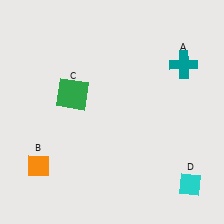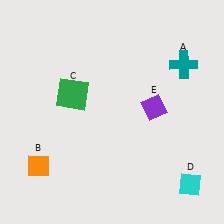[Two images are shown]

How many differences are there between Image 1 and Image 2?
There is 1 difference between the two images.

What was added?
A purple diamond (E) was added in Image 2.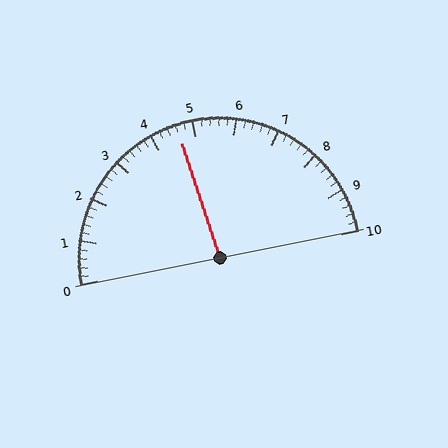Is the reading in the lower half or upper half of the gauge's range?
The reading is in the lower half of the range (0 to 10).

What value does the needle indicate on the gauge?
The needle indicates approximately 4.6.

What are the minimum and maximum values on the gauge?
The gauge ranges from 0 to 10.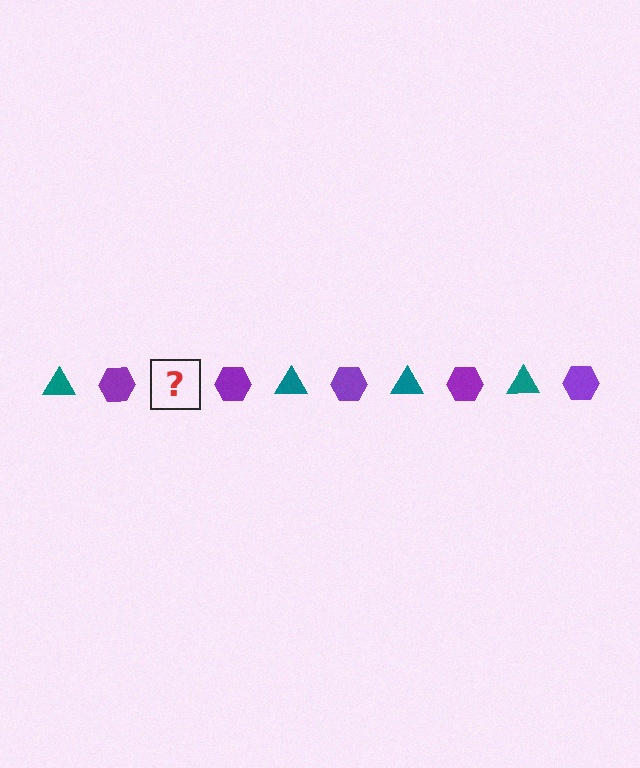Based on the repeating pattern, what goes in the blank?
The blank should be a teal triangle.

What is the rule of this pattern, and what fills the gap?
The rule is that the pattern alternates between teal triangle and purple hexagon. The gap should be filled with a teal triangle.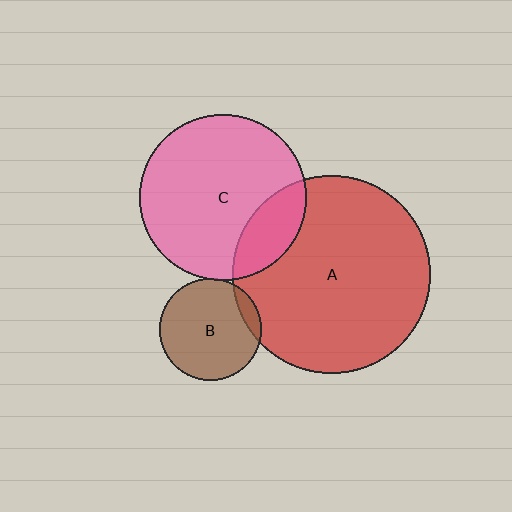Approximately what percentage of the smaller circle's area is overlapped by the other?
Approximately 5%.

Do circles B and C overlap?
Yes.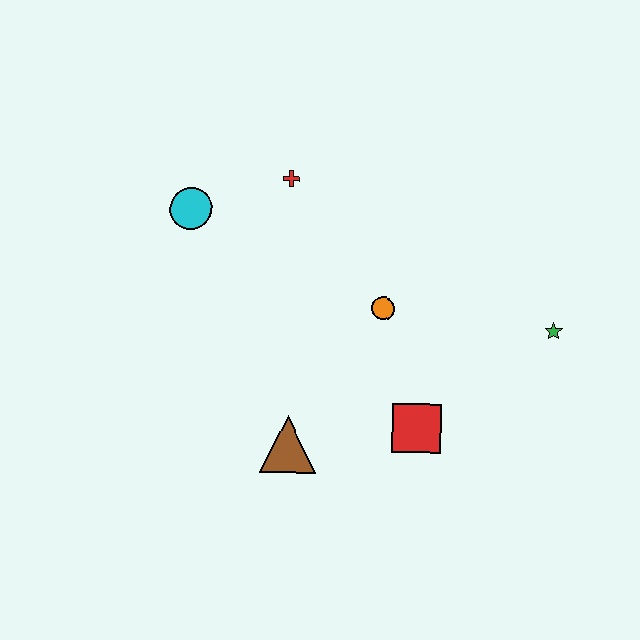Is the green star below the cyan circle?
Yes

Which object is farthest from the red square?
The cyan circle is farthest from the red square.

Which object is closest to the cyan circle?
The red cross is closest to the cyan circle.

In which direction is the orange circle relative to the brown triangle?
The orange circle is above the brown triangle.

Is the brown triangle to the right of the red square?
No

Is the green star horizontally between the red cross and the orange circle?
No